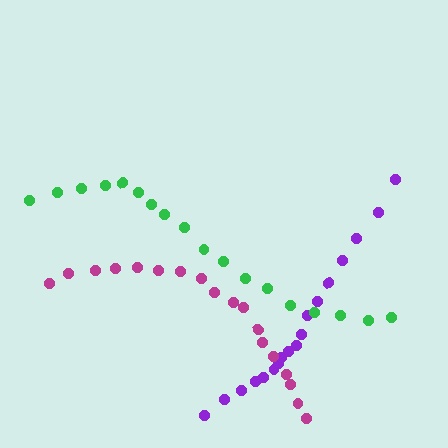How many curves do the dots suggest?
There are 3 distinct paths.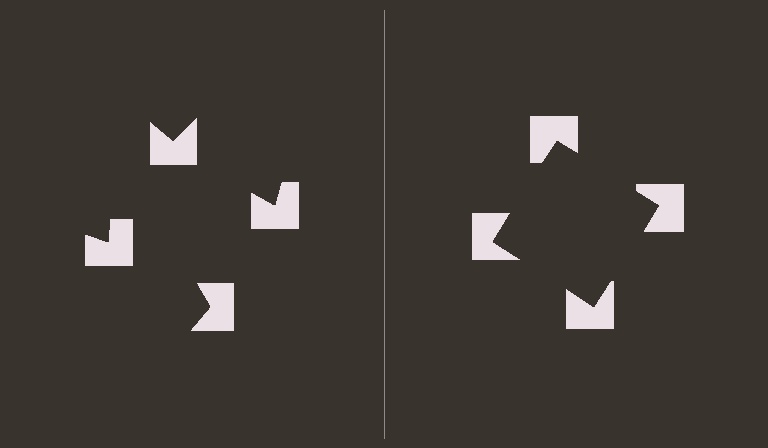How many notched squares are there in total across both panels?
8 — 4 on each side.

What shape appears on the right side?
An illusory square.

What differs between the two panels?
The notched squares are positioned identically on both sides; only the wedge orientations differ. On the right they align to a square; on the left they are misaligned.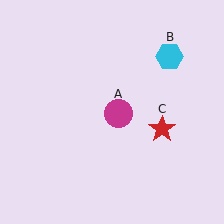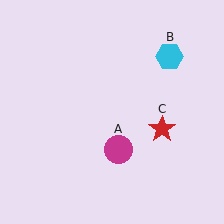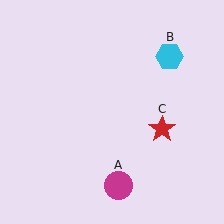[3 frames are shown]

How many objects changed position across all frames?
1 object changed position: magenta circle (object A).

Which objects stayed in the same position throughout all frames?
Cyan hexagon (object B) and red star (object C) remained stationary.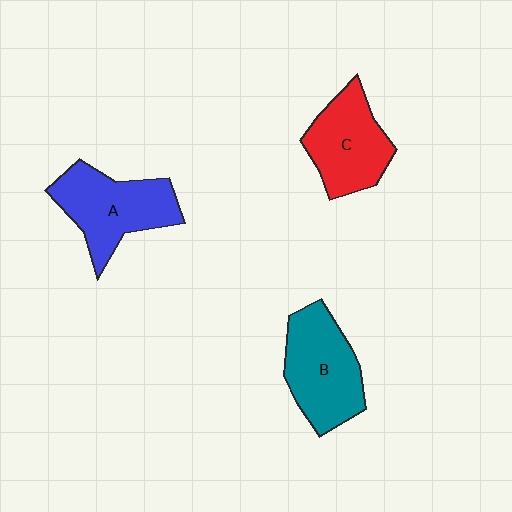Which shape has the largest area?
Shape B (teal).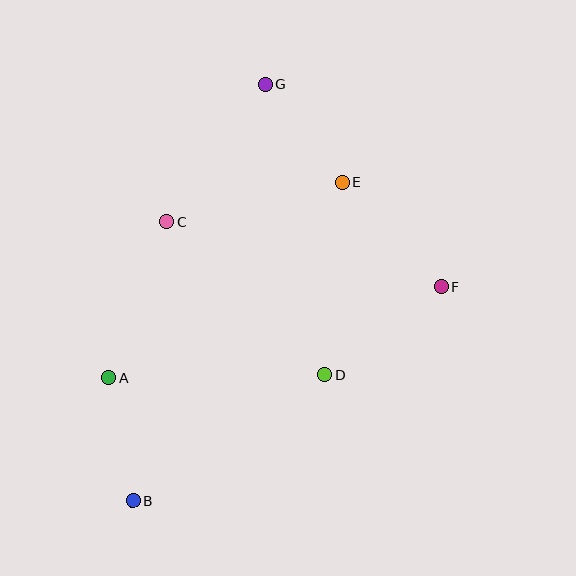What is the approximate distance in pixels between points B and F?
The distance between B and F is approximately 376 pixels.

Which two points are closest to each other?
Points E and G are closest to each other.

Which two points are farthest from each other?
Points B and G are farthest from each other.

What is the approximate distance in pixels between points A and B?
The distance between A and B is approximately 126 pixels.